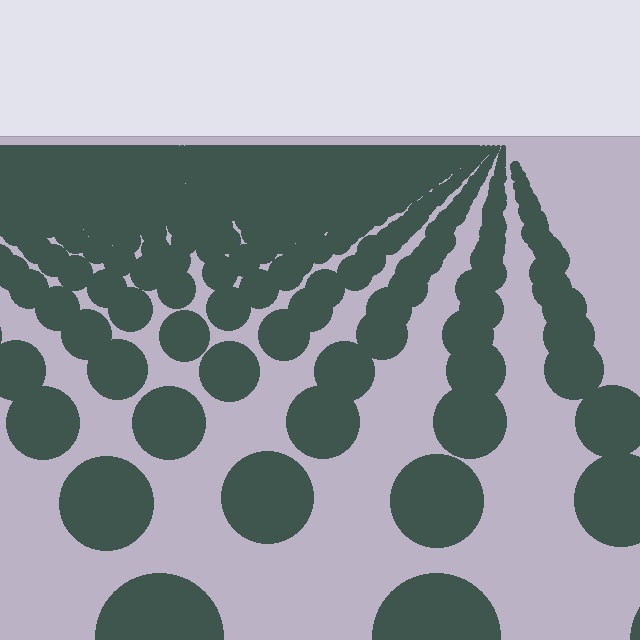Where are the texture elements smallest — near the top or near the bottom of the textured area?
Near the top.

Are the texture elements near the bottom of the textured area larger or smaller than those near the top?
Larger. Near the bottom, elements are closer to the viewer and appear at a bigger on-screen size.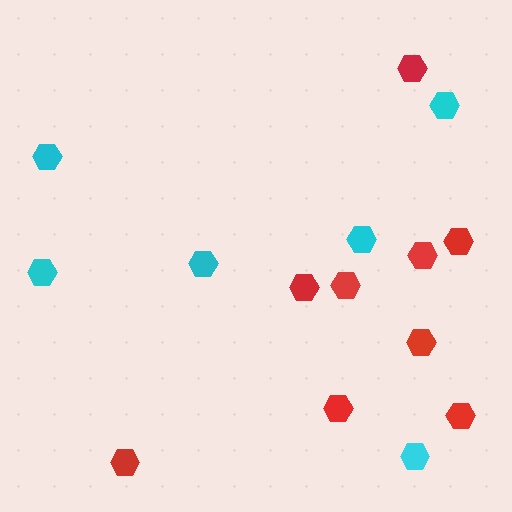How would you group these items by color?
There are 2 groups: one group of cyan hexagons (6) and one group of red hexagons (9).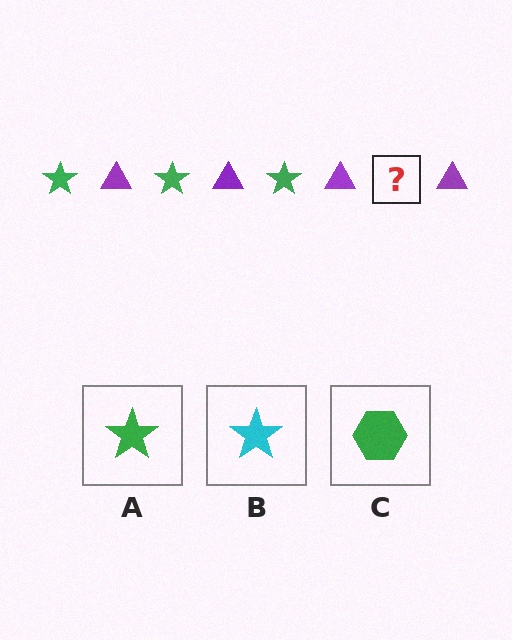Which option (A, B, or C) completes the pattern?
A.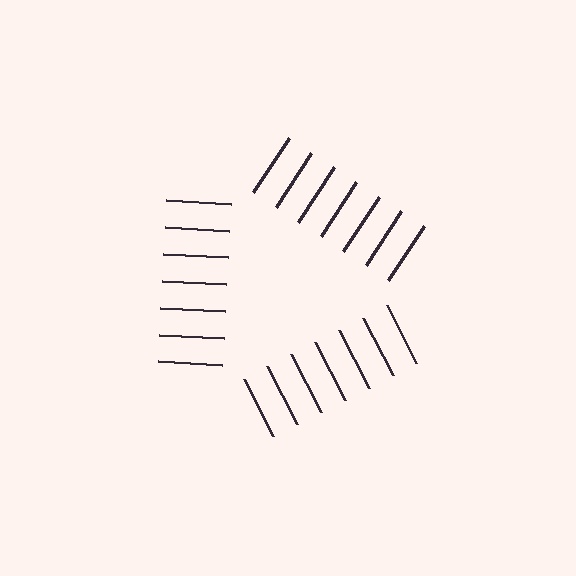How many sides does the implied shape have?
3 sides — the line-ends trace a triangle.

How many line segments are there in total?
21 — 7 along each of the 3 edges.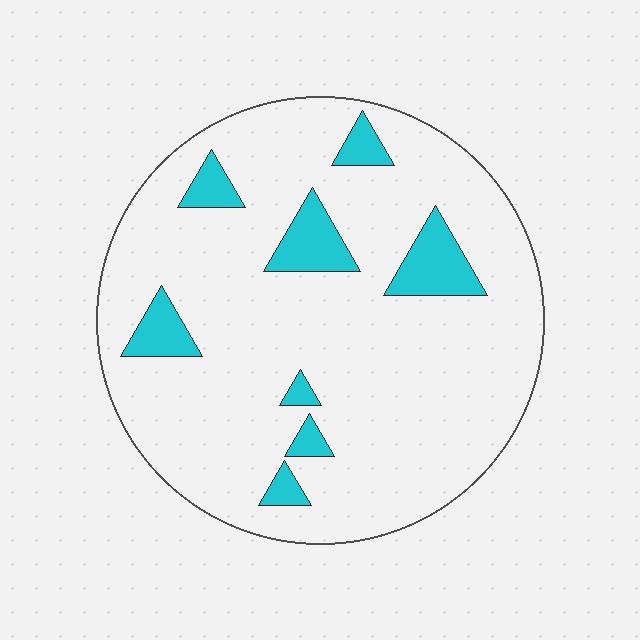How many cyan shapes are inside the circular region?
8.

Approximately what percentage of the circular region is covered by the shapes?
Approximately 10%.